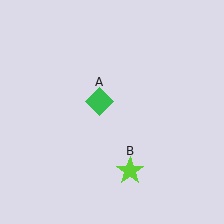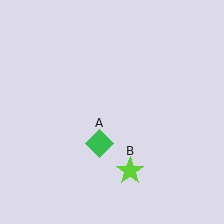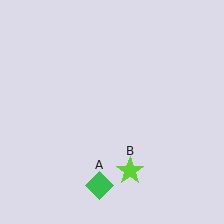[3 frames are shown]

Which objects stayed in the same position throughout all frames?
Lime star (object B) remained stationary.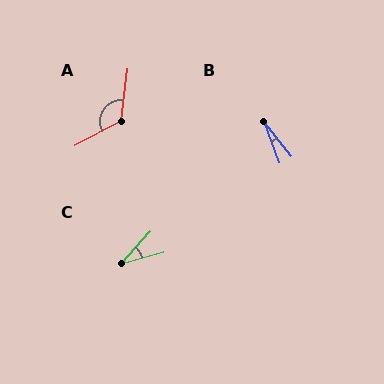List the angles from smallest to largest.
B (18°), C (32°), A (124°).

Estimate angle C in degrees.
Approximately 32 degrees.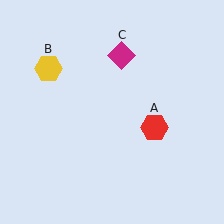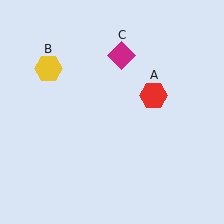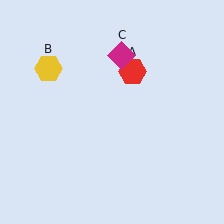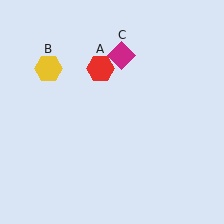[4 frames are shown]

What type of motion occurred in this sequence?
The red hexagon (object A) rotated counterclockwise around the center of the scene.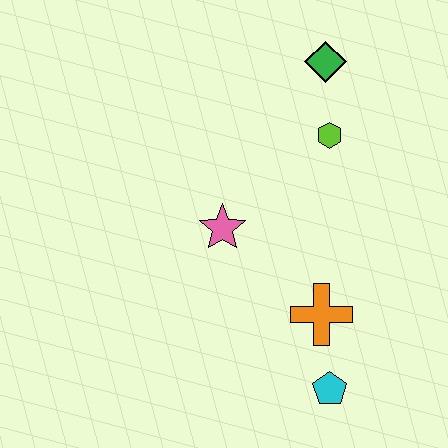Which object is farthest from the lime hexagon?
The cyan pentagon is farthest from the lime hexagon.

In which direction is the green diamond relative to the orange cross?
The green diamond is above the orange cross.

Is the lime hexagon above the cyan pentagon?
Yes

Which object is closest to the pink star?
The orange cross is closest to the pink star.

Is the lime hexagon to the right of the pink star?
Yes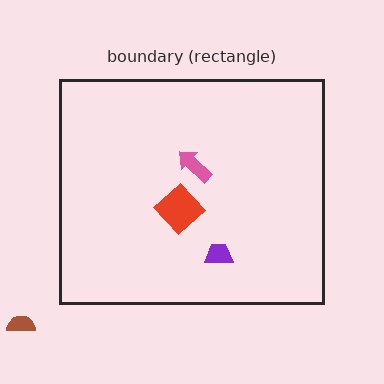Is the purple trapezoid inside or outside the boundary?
Inside.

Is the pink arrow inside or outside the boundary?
Inside.